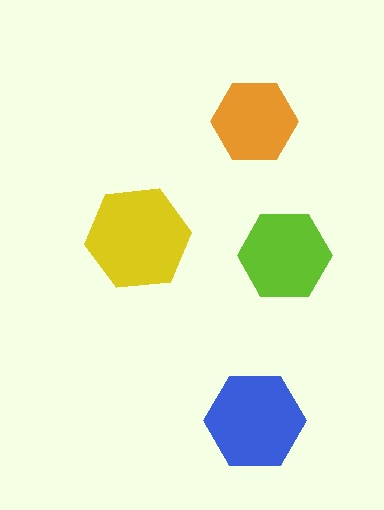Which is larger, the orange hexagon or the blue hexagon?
The blue one.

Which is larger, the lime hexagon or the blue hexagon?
The blue one.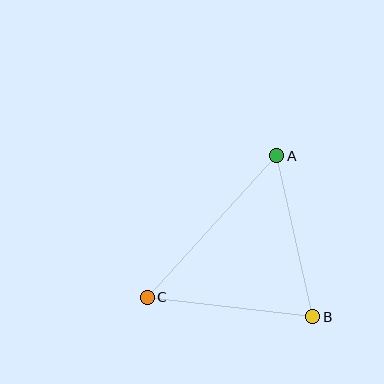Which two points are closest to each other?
Points A and B are closest to each other.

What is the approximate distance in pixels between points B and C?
The distance between B and C is approximately 167 pixels.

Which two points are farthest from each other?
Points A and C are farthest from each other.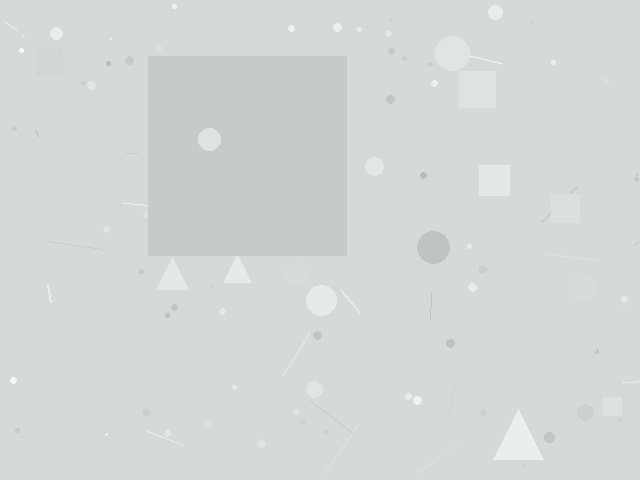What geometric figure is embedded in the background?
A square is embedded in the background.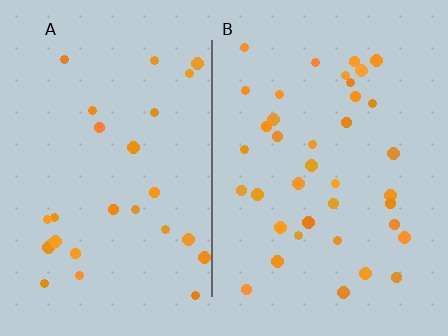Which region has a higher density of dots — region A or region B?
B (the right).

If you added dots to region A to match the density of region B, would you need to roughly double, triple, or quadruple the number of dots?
Approximately double.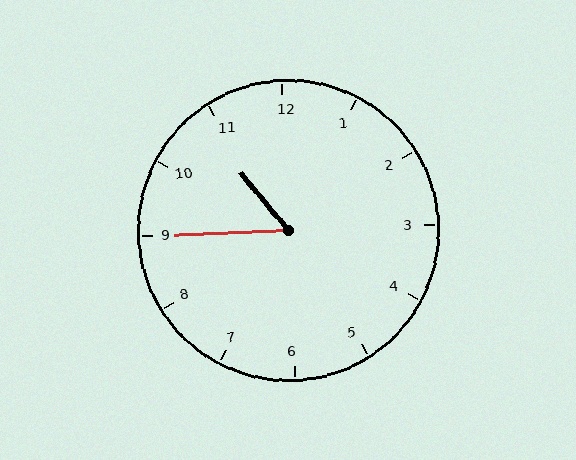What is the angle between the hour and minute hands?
Approximately 52 degrees.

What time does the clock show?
10:45.